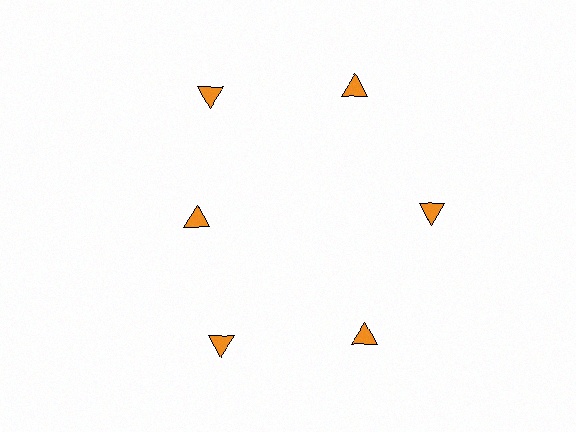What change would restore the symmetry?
The symmetry would be restored by moving it outward, back onto the ring so that all 6 triangles sit at equal angles and equal distance from the center.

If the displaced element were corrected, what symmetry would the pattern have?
It would have 6-fold rotational symmetry — the pattern would map onto itself every 60 degrees.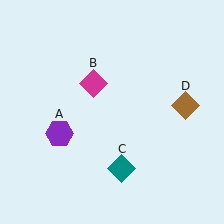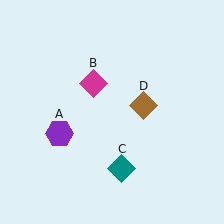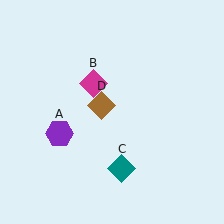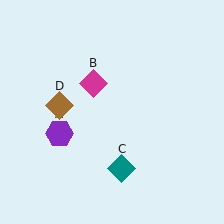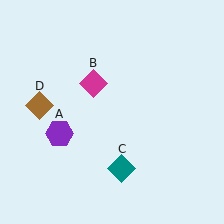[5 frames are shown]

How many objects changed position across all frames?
1 object changed position: brown diamond (object D).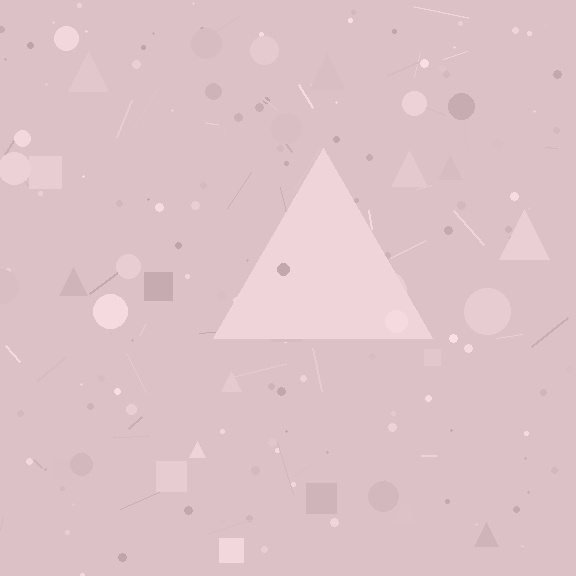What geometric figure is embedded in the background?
A triangle is embedded in the background.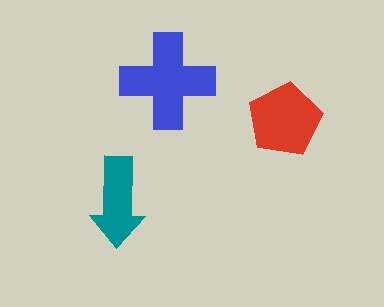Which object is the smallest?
The teal arrow.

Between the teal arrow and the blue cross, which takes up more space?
The blue cross.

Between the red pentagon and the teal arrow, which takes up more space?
The red pentagon.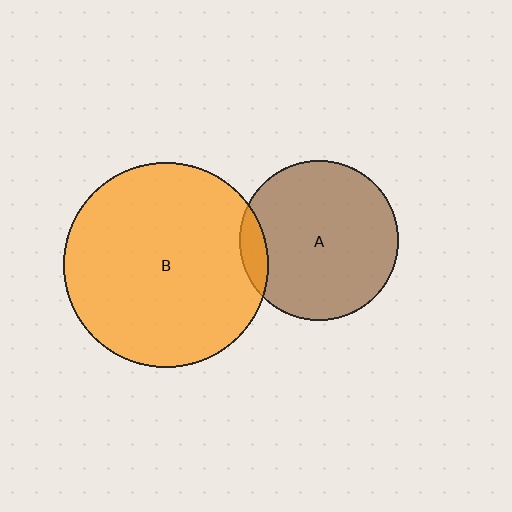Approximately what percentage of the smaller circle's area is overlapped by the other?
Approximately 10%.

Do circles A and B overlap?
Yes.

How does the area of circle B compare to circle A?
Approximately 1.7 times.